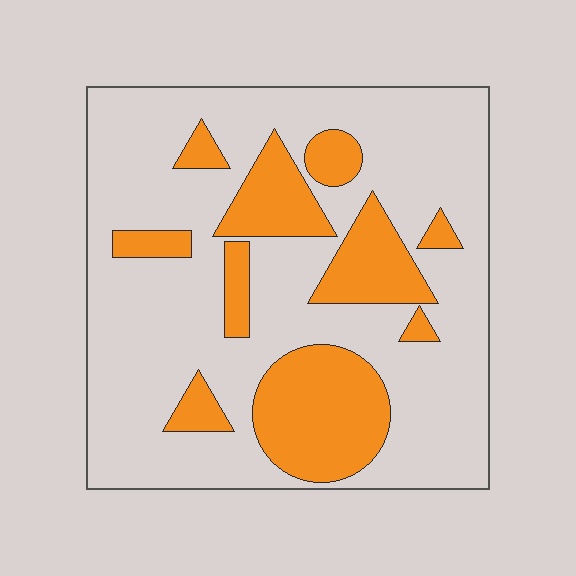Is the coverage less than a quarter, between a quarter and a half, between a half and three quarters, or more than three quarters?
Between a quarter and a half.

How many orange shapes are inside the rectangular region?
10.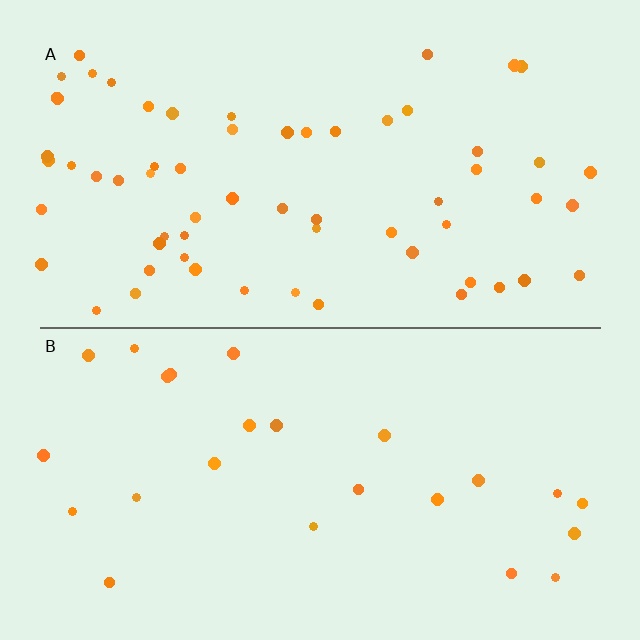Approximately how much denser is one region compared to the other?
Approximately 2.5× — region A over region B.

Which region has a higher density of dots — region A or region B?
A (the top).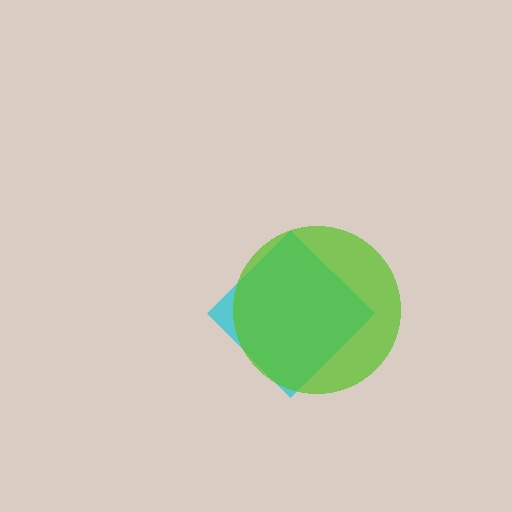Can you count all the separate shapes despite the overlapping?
Yes, there are 2 separate shapes.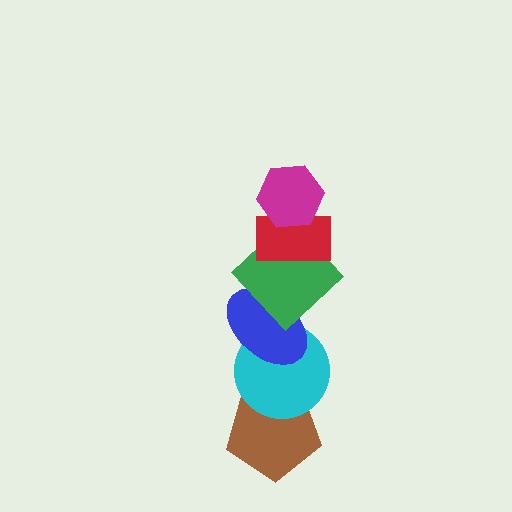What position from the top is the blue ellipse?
The blue ellipse is 4th from the top.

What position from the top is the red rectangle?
The red rectangle is 2nd from the top.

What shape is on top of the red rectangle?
The magenta hexagon is on top of the red rectangle.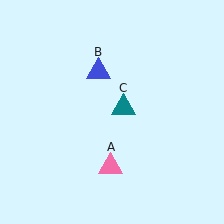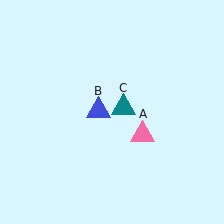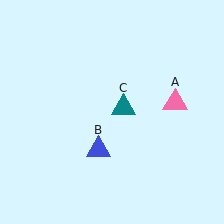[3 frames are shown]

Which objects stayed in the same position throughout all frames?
Teal triangle (object C) remained stationary.